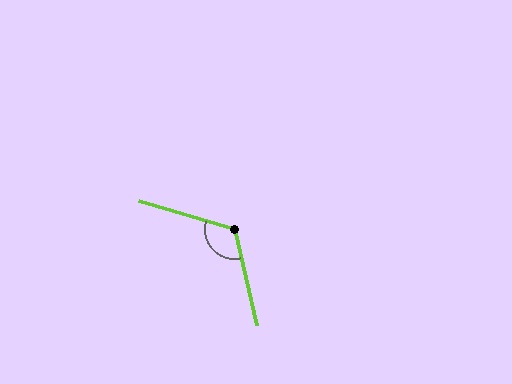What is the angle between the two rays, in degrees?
Approximately 119 degrees.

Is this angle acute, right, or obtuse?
It is obtuse.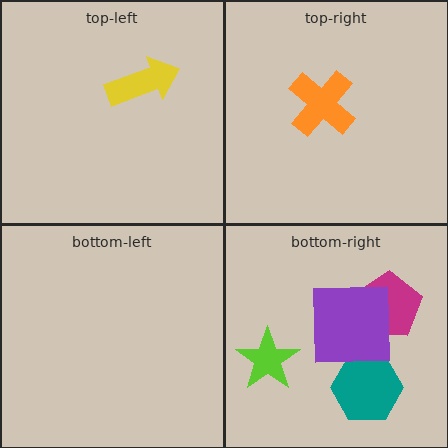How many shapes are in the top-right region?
1.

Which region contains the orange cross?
The top-right region.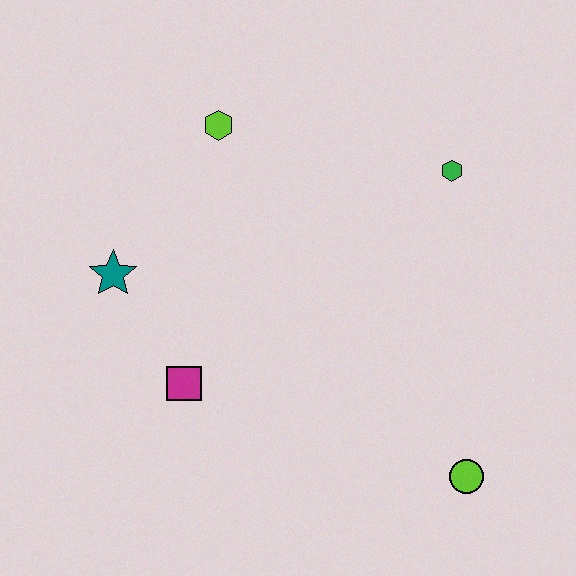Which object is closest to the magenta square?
The teal star is closest to the magenta square.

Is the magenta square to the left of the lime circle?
Yes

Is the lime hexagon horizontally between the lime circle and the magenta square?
Yes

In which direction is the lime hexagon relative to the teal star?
The lime hexagon is above the teal star.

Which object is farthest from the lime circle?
The lime hexagon is farthest from the lime circle.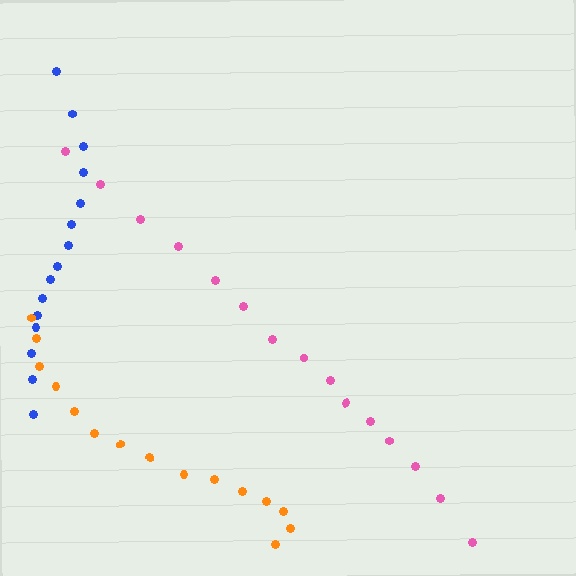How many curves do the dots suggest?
There are 3 distinct paths.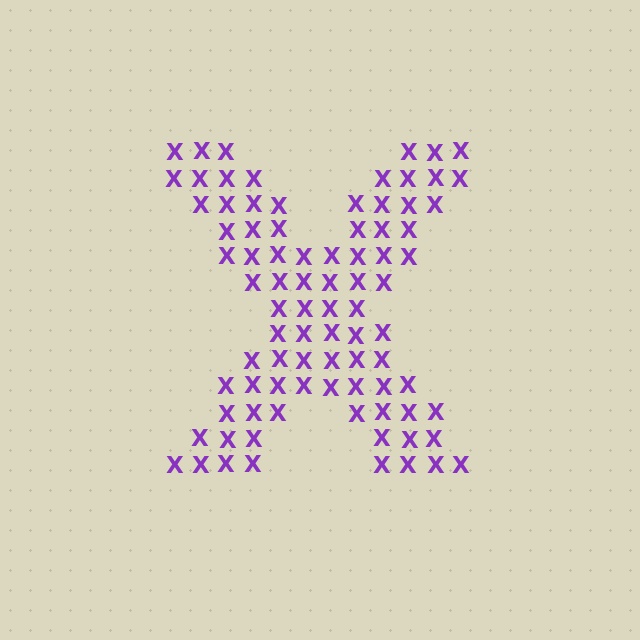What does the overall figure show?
The overall figure shows the letter X.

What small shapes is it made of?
It is made of small letter X's.